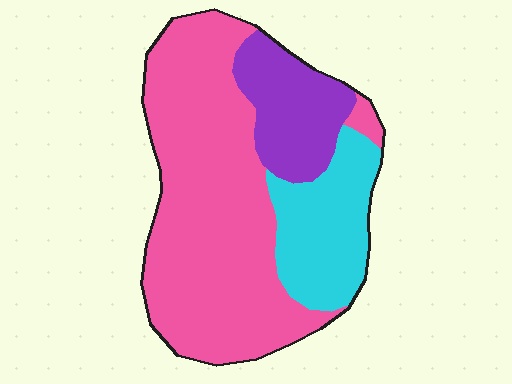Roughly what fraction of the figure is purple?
Purple covers about 15% of the figure.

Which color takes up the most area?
Pink, at roughly 60%.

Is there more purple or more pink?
Pink.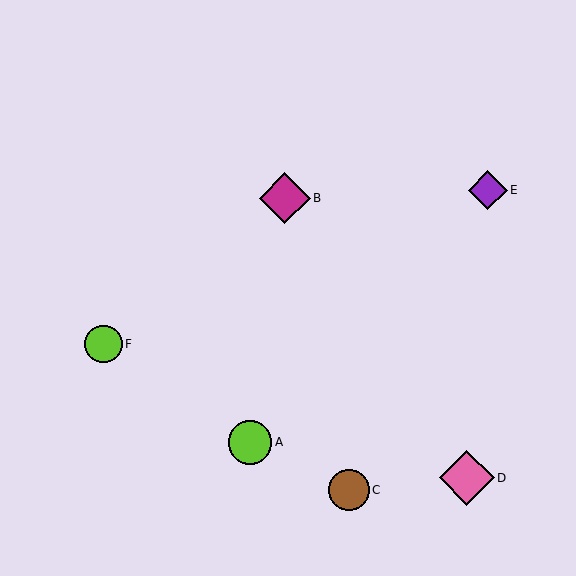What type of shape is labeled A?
Shape A is a lime circle.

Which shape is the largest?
The pink diamond (labeled D) is the largest.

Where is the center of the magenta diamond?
The center of the magenta diamond is at (285, 198).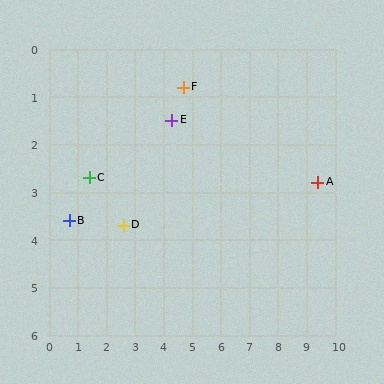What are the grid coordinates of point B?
Point B is at approximately (0.7, 3.6).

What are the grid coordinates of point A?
Point A is at approximately (9.4, 2.8).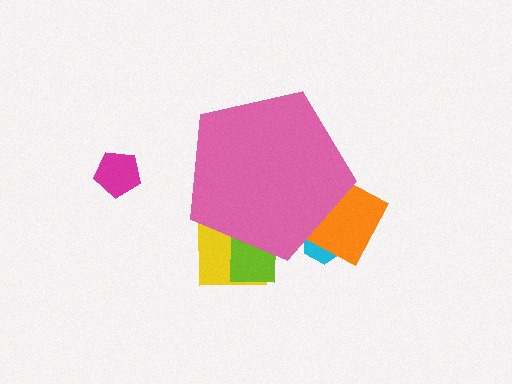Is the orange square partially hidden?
Yes, the orange square is partially hidden behind the pink pentagon.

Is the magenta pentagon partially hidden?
No, the magenta pentagon is fully visible.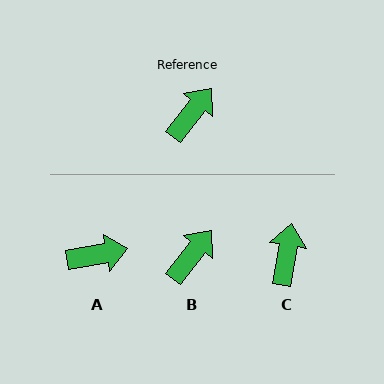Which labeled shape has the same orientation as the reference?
B.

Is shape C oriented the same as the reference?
No, it is off by about 28 degrees.